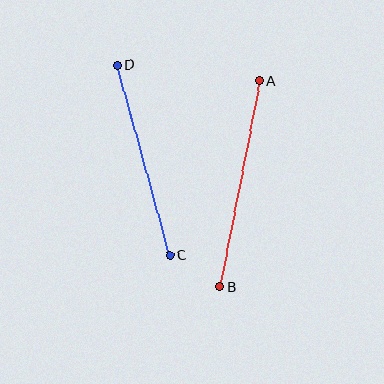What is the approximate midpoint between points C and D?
The midpoint is at approximately (144, 160) pixels.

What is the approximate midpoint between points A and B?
The midpoint is at approximately (240, 184) pixels.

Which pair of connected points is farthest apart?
Points A and B are farthest apart.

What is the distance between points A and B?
The distance is approximately 210 pixels.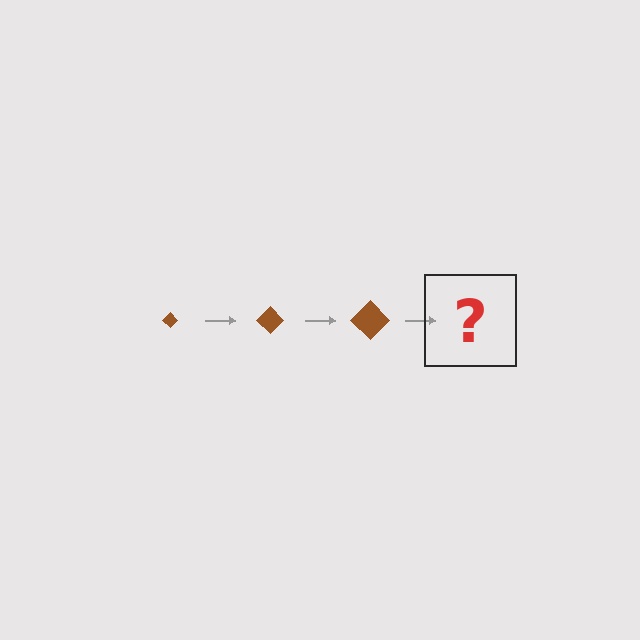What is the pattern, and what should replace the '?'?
The pattern is that the diamond gets progressively larger each step. The '?' should be a brown diamond, larger than the previous one.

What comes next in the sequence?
The next element should be a brown diamond, larger than the previous one.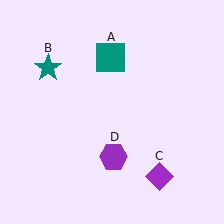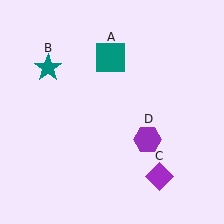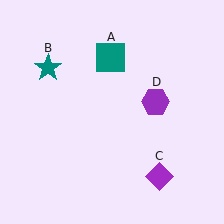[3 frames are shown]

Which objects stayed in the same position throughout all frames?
Teal square (object A) and teal star (object B) and purple diamond (object C) remained stationary.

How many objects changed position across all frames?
1 object changed position: purple hexagon (object D).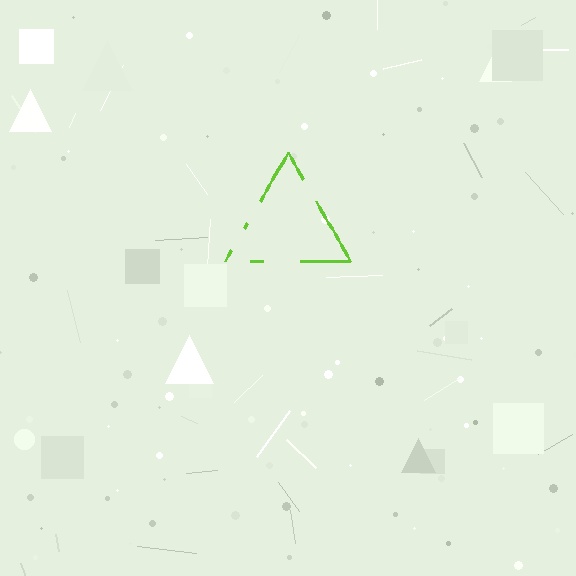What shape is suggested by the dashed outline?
The dashed outline suggests a triangle.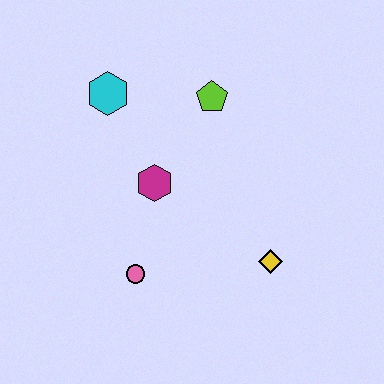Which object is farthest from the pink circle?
The lime pentagon is farthest from the pink circle.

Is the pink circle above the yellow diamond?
No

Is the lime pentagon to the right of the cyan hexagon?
Yes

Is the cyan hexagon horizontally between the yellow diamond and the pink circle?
No